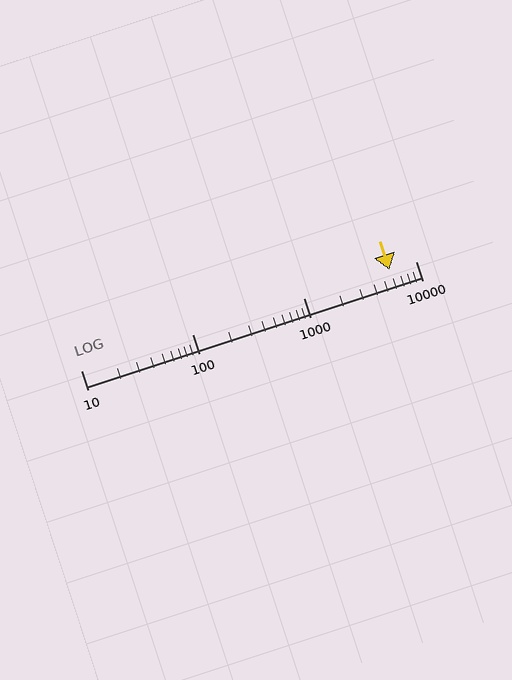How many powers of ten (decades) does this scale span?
The scale spans 3 decades, from 10 to 10000.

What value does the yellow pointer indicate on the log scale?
The pointer indicates approximately 5800.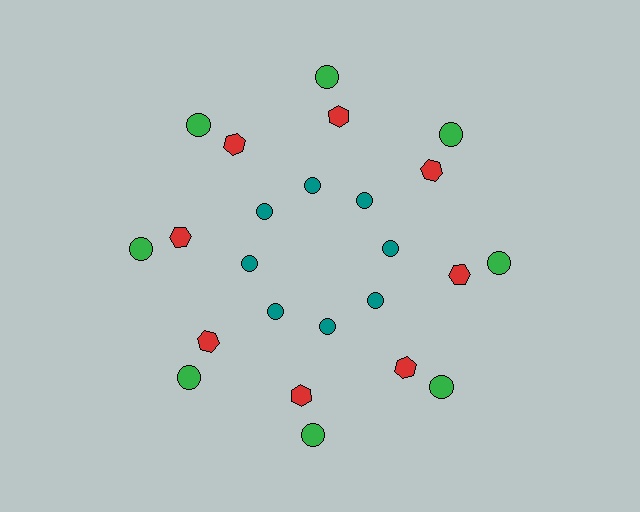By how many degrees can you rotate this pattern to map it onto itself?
The pattern maps onto itself every 45 degrees of rotation.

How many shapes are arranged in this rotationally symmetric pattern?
There are 24 shapes, arranged in 8 groups of 3.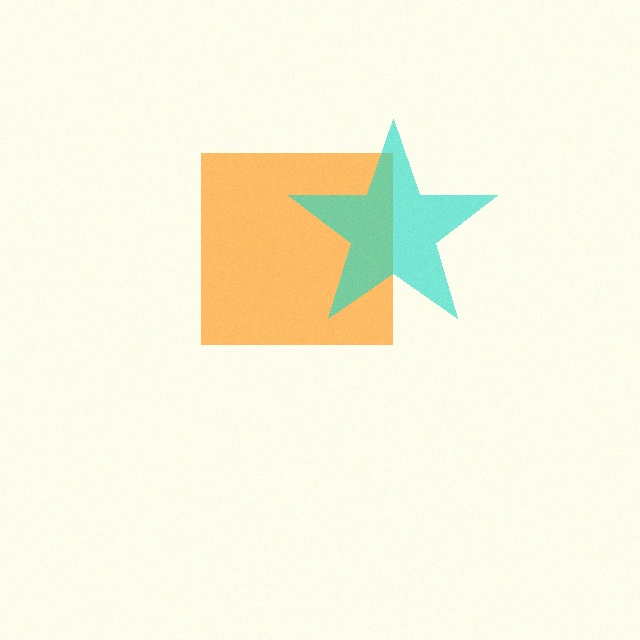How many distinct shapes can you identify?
There are 2 distinct shapes: an orange square, a cyan star.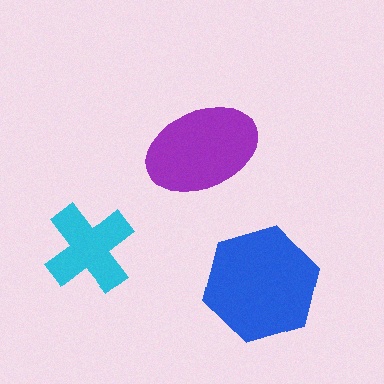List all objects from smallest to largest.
The cyan cross, the purple ellipse, the blue hexagon.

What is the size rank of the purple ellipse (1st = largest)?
2nd.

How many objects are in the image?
There are 3 objects in the image.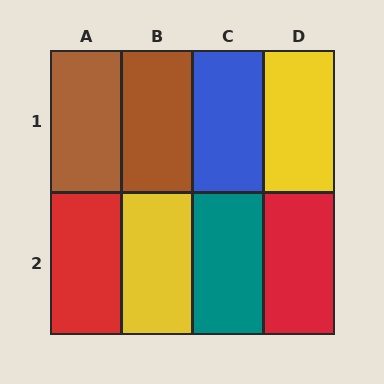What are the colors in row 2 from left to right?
Red, yellow, teal, red.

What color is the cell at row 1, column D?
Yellow.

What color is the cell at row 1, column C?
Blue.